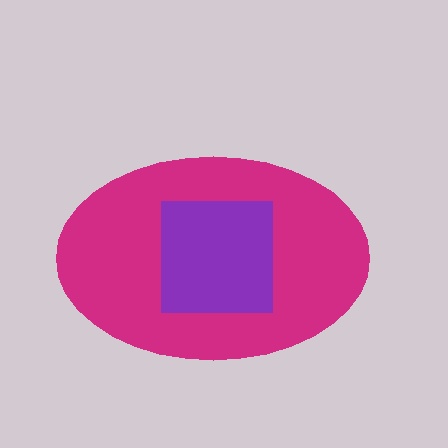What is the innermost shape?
The purple square.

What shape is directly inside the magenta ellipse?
The purple square.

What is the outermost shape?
The magenta ellipse.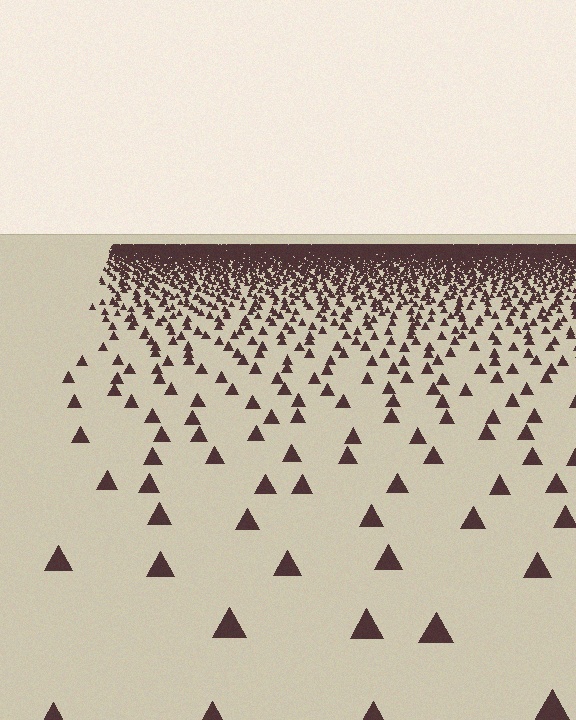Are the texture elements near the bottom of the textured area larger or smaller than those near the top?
Larger. Near the bottom, elements are closer to the viewer and appear at a bigger on-screen size.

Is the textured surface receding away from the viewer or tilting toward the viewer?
The surface is receding away from the viewer. Texture elements get smaller and denser toward the top.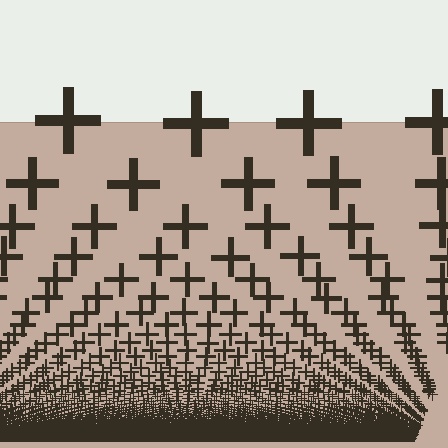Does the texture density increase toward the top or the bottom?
Density increases toward the bottom.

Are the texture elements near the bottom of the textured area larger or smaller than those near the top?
Smaller. The gradient is inverted — elements near the bottom are smaller and denser.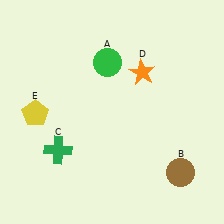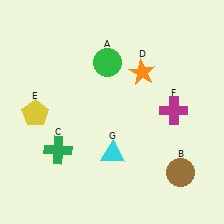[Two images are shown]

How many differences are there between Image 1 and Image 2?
There are 2 differences between the two images.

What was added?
A magenta cross (F), a cyan triangle (G) were added in Image 2.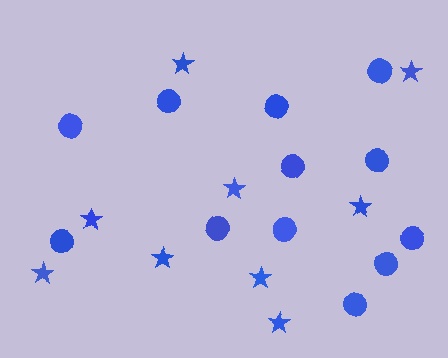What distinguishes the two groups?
There are 2 groups: one group of circles (12) and one group of stars (9).